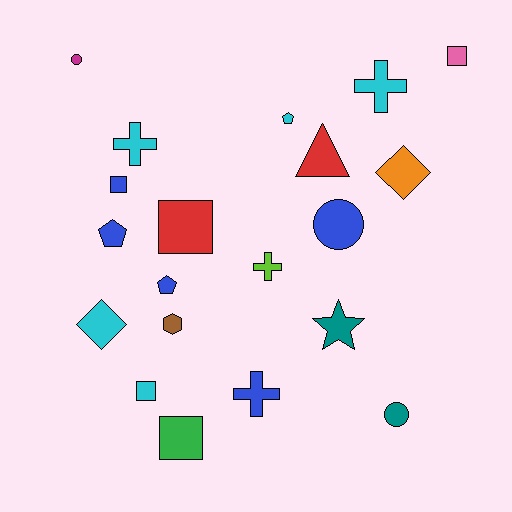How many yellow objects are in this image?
There are no yellow objects.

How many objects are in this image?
There are 20 objects.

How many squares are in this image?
There are 5 squares.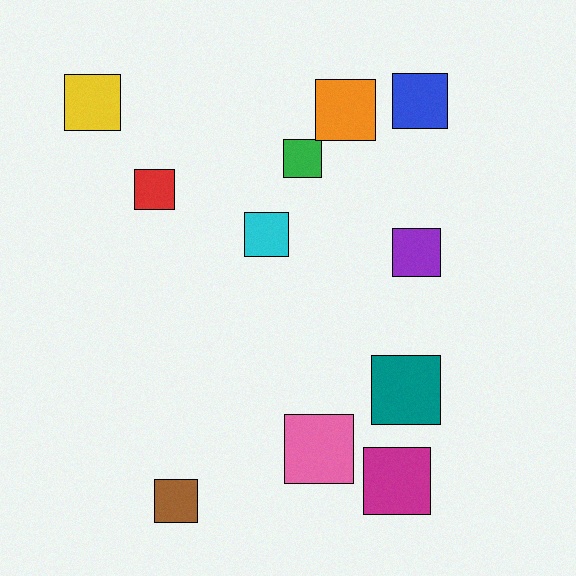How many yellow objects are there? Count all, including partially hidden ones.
There is 1 yellow object.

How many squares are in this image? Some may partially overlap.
There are 11 squares.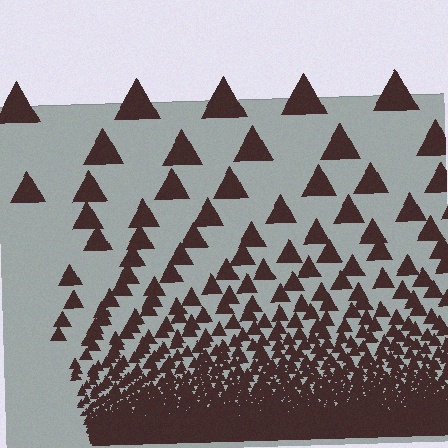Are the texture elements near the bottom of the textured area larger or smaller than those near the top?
Smaller. The gradient is inverted — elements near the bottom are smaller and denser.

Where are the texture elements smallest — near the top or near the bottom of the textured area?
Near the bottom.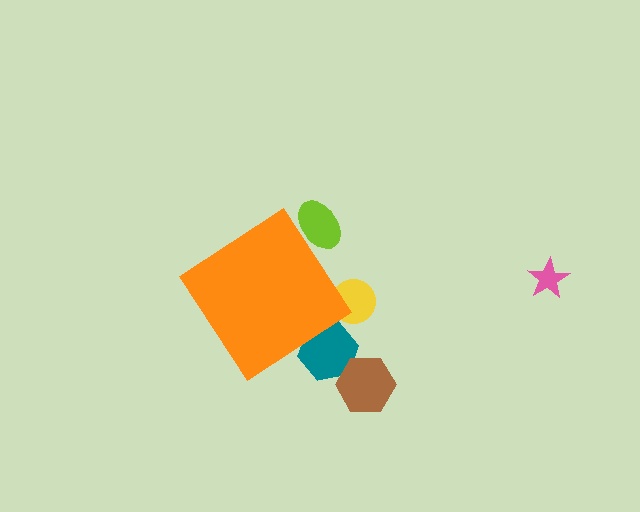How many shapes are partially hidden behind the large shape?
3 shapes are partially hidden.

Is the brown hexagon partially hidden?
No, the brown hexagon is fully visible.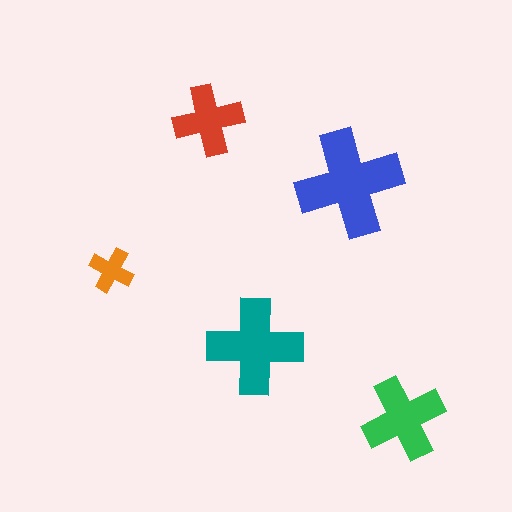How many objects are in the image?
There are 5 objects in the image.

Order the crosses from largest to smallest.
the blue one, the teal one, the green one, the red one, the orange one.